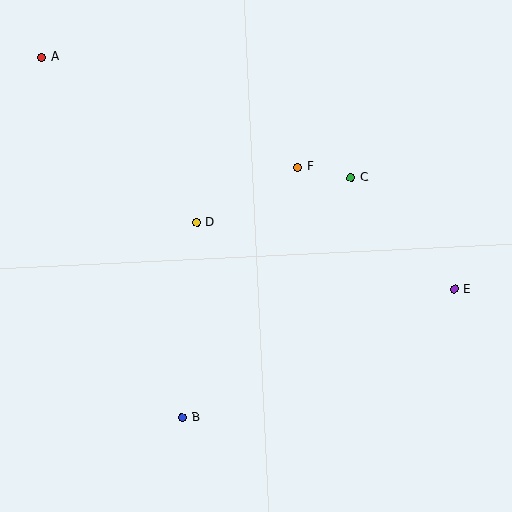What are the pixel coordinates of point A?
Point A is at (42, 57).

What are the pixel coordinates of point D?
Point D is at (196, 223).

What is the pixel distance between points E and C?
The distance between E and C is 152 pixels.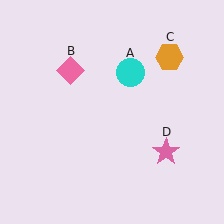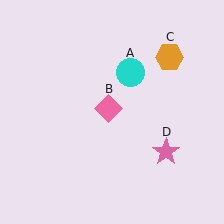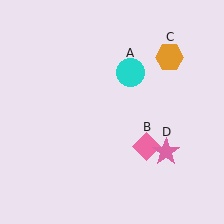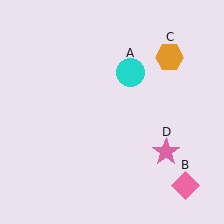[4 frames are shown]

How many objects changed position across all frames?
1 object changed position: pink diamond (object B).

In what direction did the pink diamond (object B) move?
The pink diamond (object B) moved down and to the right.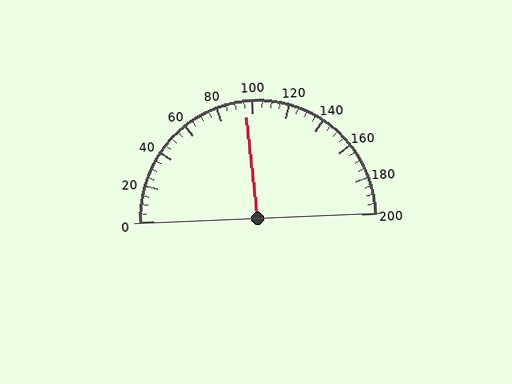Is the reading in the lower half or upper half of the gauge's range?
The reading is in the lower half of the range (0 to 200).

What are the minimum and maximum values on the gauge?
The gauge ranges from 0 to 200.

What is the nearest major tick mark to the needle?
The nearest major tick mark is 100.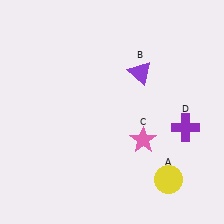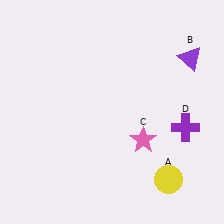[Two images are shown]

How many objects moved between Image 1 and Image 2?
1 object moved between the two images.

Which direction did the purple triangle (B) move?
The purple triangle (B) moved right.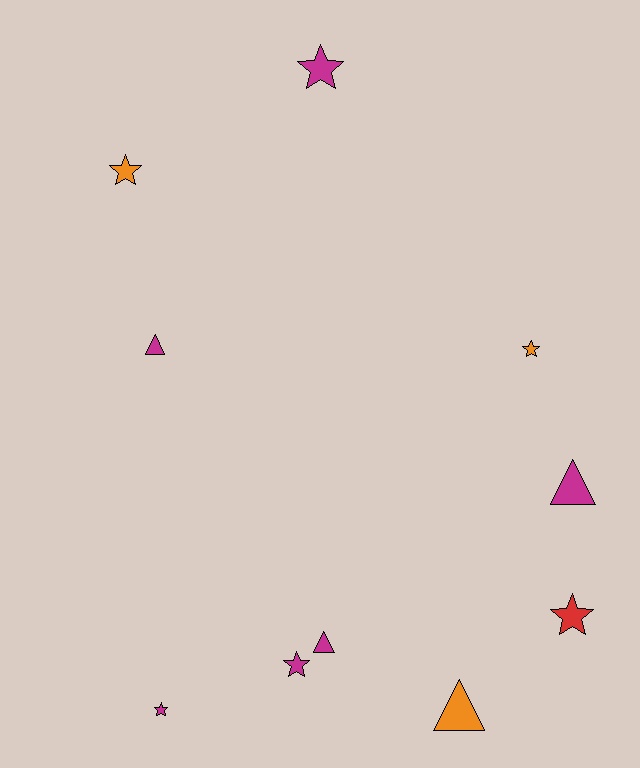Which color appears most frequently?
Magenta, with 6 objects.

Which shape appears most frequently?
Star, with 6 objects.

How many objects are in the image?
There are 10 objects.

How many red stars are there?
There is 1 red star.